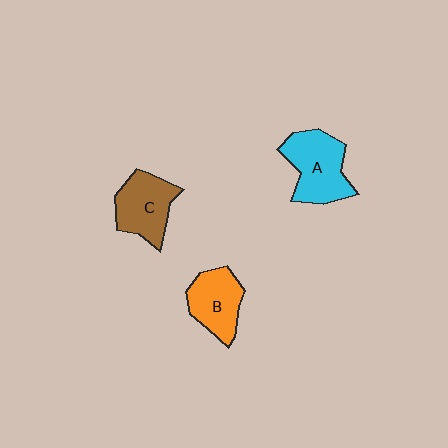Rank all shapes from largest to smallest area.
From largest to smallest: A (cyan), C (brown), B (orange).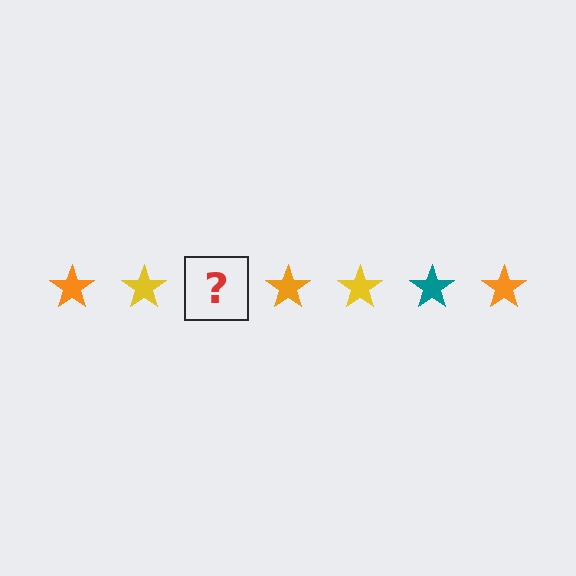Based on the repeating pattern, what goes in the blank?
The blank should be a teal star.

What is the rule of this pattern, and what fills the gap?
The rule is that the pattern cycles through orange, yellow, teal stars. The gap should be filled with a teal star.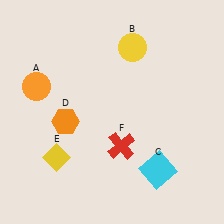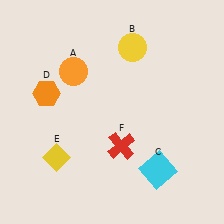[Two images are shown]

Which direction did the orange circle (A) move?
The orange circle (A) moved right.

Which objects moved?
The objects that moved are: the orange circle (A), the orange hexagon (D).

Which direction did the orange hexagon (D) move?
The orange hexagon (D) moved up.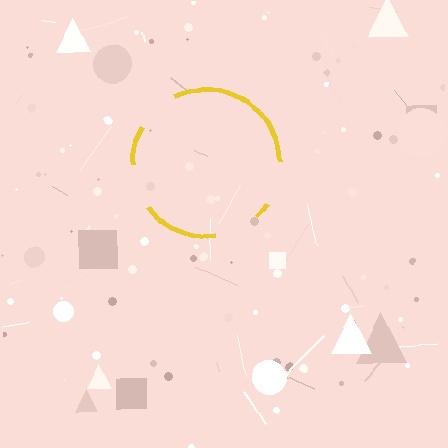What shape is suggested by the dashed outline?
The dashed outline suggests a circle.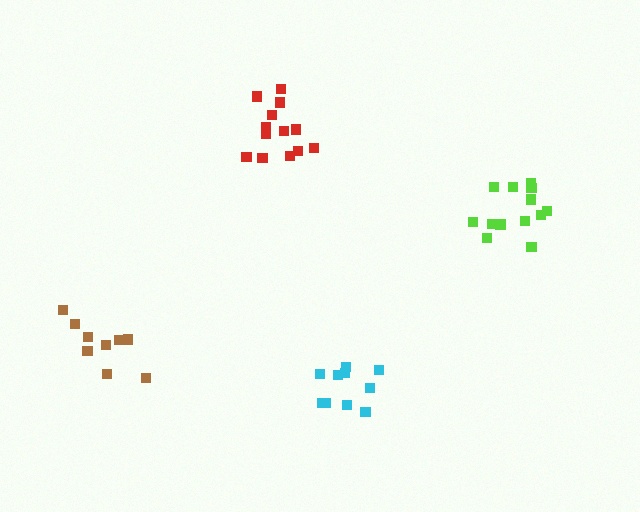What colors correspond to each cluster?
The clusters are colored: red, cyan, lime, brown.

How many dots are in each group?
Group 1: 13 dots, Group 2: 10 dots, Group 3: 13 dots, Group 4: 9 dots (45 total).